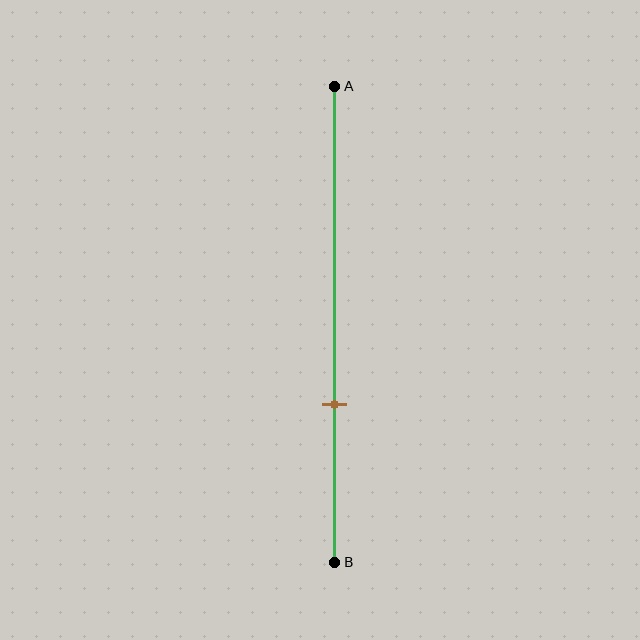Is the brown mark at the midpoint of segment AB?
No, the mark is at about 65% from A, not at the 50% midpoint.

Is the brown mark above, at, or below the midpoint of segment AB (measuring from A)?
The brown mark is below the midpoint of segment AB.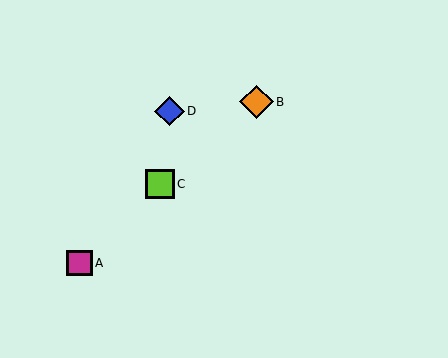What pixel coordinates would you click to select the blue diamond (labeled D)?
Click at (170, 111) to select the blue diamond D.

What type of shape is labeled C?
Shape C is a lime square.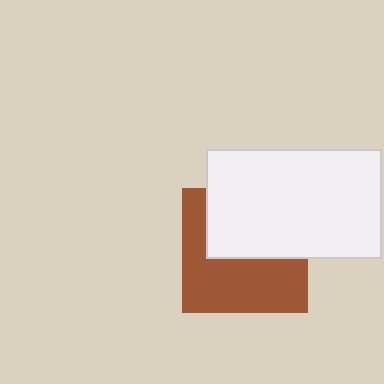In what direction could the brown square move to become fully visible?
The brown square could move down. That would shift it out from behind the white rectangle entirely.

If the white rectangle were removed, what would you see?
You would see the complete brown square.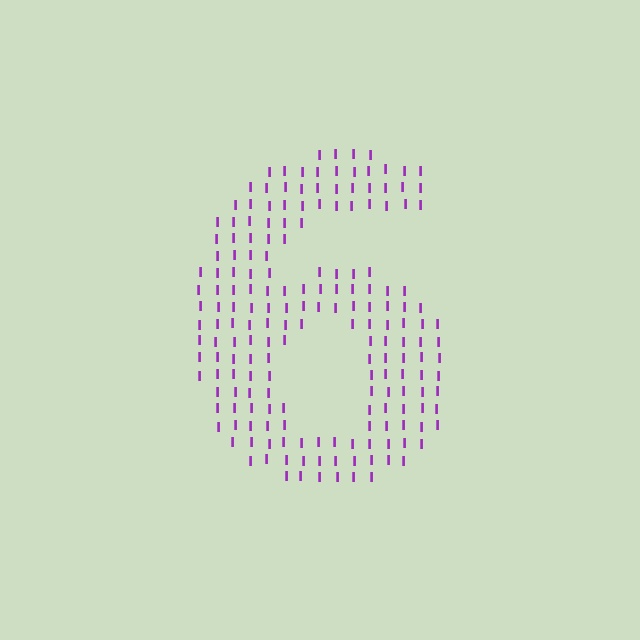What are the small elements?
The small elements are letter I's.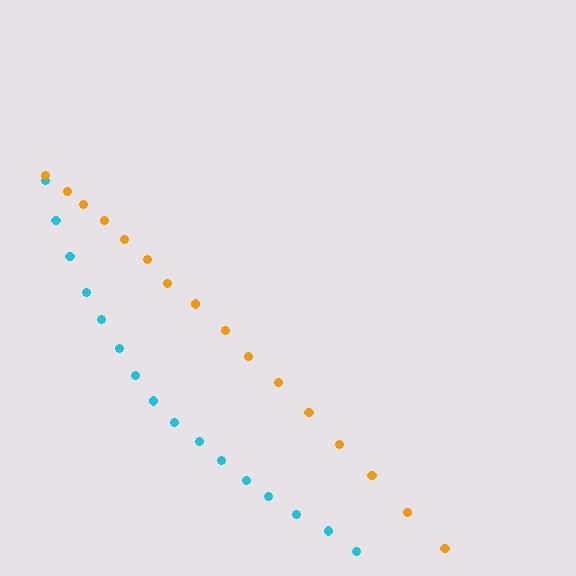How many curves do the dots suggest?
There are 2 distinct paths.